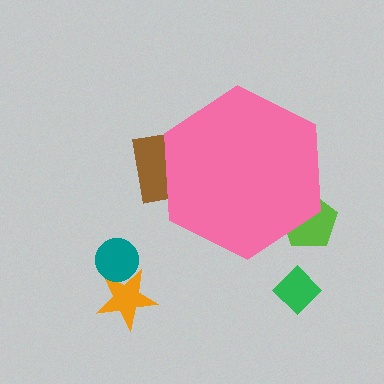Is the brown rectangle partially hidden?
Yes, the brown rectangle is partially hidden behind the pink hexagon.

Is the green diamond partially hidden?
No, the green diamond is fully visible.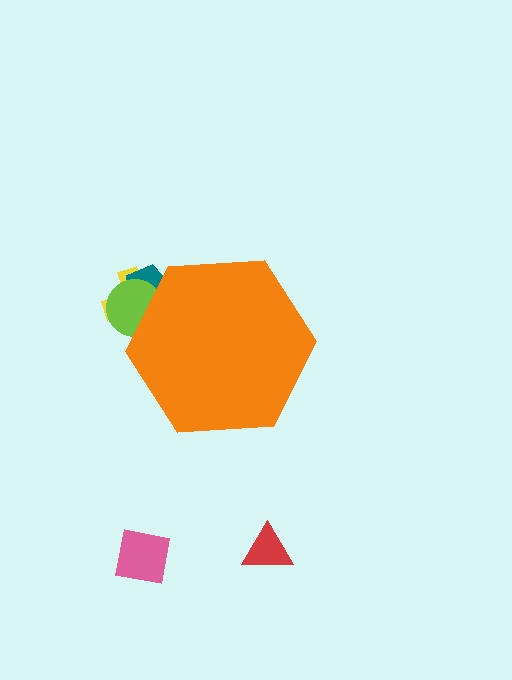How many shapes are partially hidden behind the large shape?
3 shapes are partially hidden.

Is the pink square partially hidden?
No, the pink square is fully visible.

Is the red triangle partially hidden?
No, the red triangle is fully visible.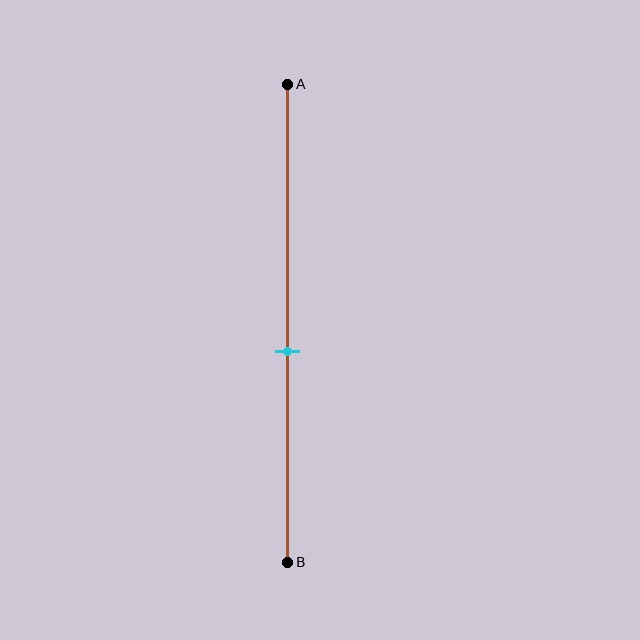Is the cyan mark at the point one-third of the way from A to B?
No, the mark is at about 55% from A, not at the 33% one-third point.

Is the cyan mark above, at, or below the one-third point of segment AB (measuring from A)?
The cyan mark is below the one-third point of segment AB.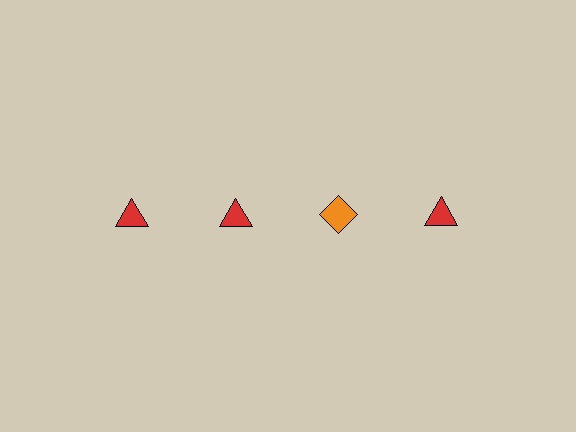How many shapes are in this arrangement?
There are 4 shapes arranged in a grid pattern.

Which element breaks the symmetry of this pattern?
The orange diamond in the top row, center column breaks the symmetry. All other shapes are red triangles.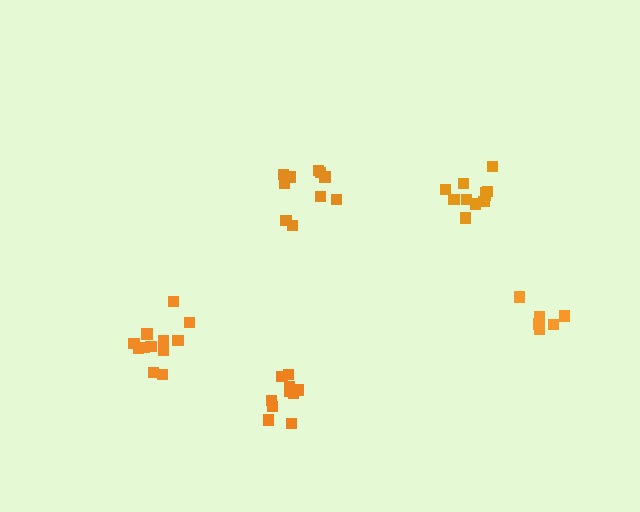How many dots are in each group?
Group 1: 12 dots, Group 2: 10 dots, Group 3: 11 dots, Group 4: 11 dots, Group 5: 6 dots (50 total).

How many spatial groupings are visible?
There are 5 spatial groupings.